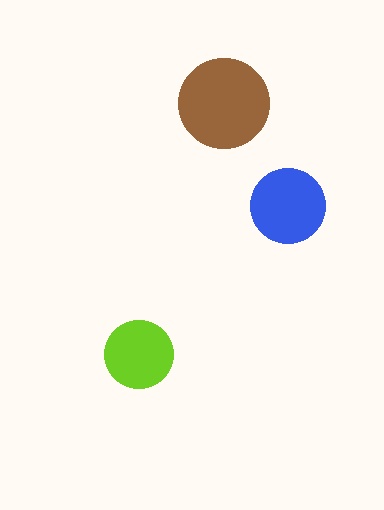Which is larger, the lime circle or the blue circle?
The blue one.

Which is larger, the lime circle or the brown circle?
The brown one.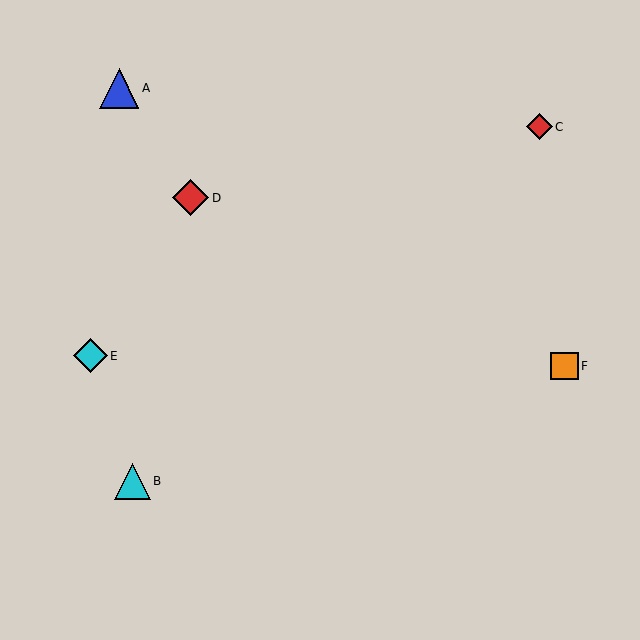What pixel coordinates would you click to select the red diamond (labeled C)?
Click at (539, 127) to select the red diamond C.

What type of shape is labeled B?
Shape B is a cyan triangle.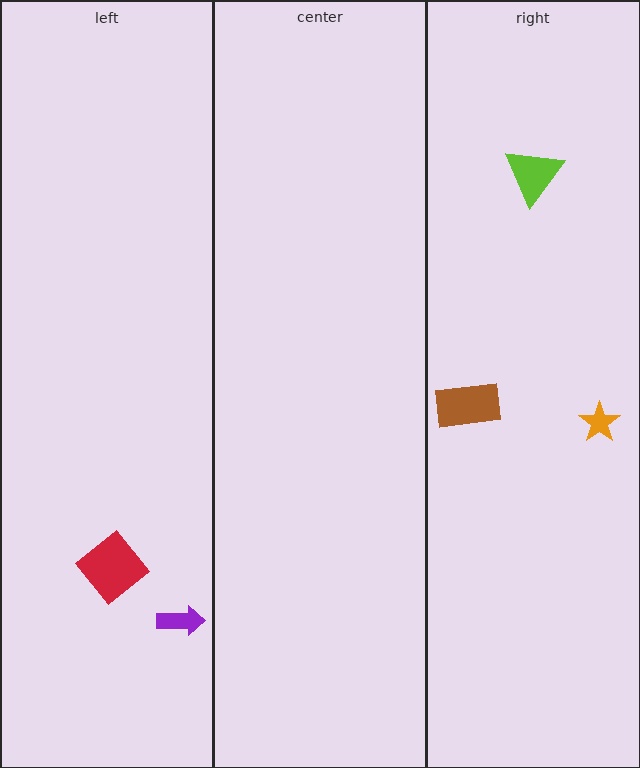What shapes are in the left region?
The purple arrow, the red diamond.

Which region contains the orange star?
The right region.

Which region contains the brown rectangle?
The right region.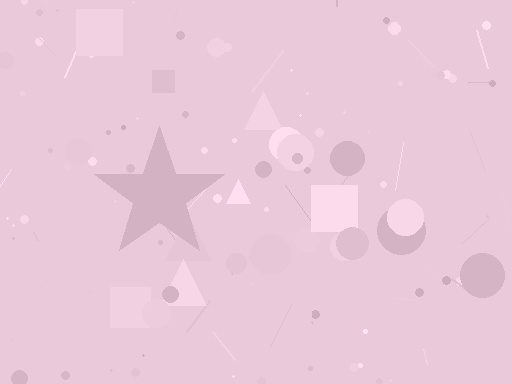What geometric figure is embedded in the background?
A star is embedded in the background.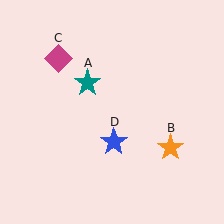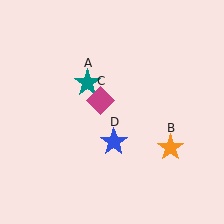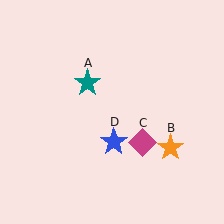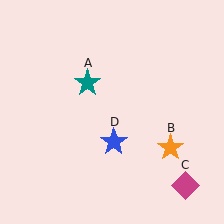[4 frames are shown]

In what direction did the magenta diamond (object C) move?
The magenta diamond (object C) moved down and to the right.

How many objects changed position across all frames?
1 object changed position: magenta diamond (object C).